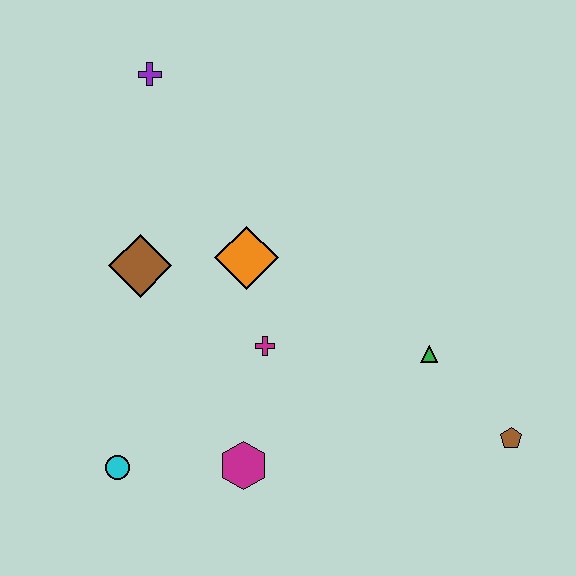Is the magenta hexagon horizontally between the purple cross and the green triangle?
Yes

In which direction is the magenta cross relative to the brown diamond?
The magenta cross is to the right of the brown diamond.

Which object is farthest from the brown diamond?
The brown pentagon is farthest from the brown diamond.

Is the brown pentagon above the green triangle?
No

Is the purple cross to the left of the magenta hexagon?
Yes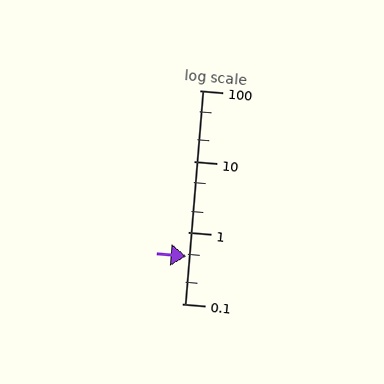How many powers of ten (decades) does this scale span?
The scale spans 3 decades, from 0.1 to 100.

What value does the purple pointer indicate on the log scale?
The pointer indicates approximately 0.46.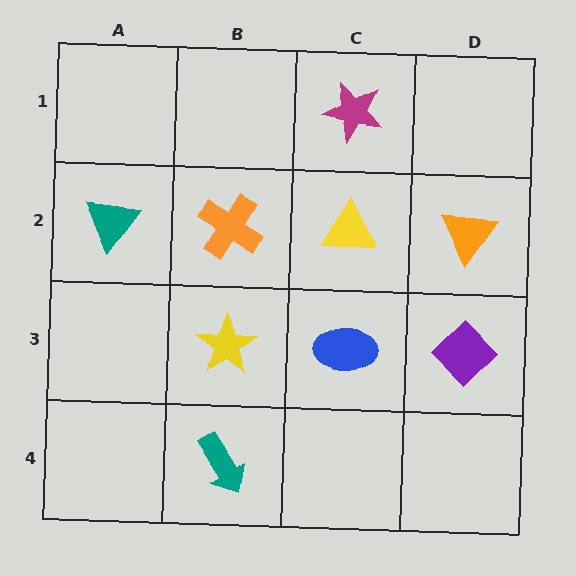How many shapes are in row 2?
4 shapes.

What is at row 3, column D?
A purple diamond.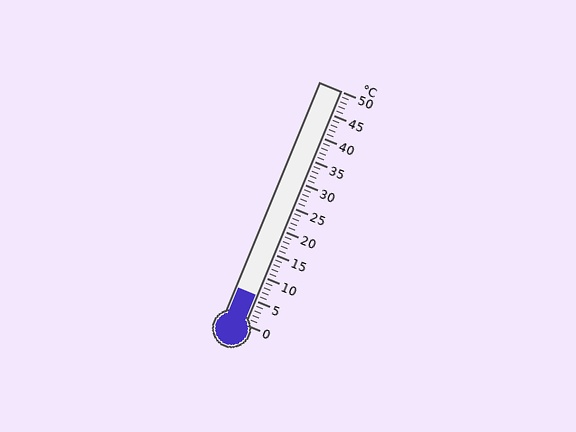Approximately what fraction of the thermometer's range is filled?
The thermometer is filled to approximately 10% of its range.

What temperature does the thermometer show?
The thermometer shows approximately 6°C.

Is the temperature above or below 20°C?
The temperature is below 20°C.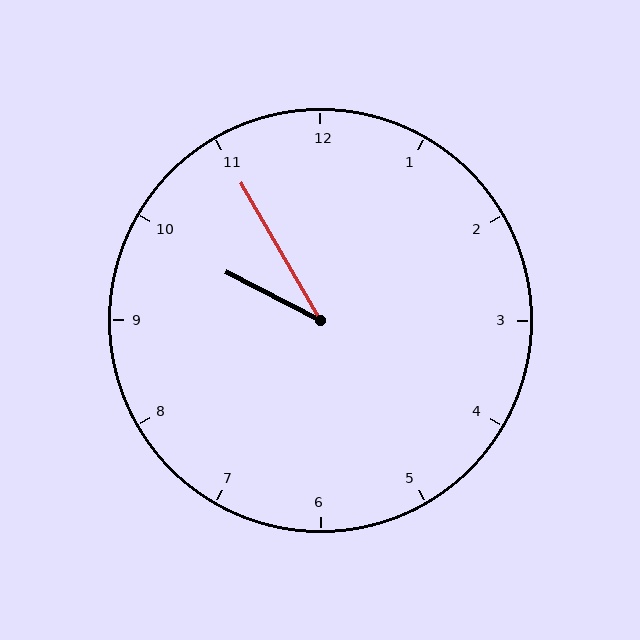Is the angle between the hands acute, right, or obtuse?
It is acute.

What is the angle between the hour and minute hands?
Approximately 32 degrees.